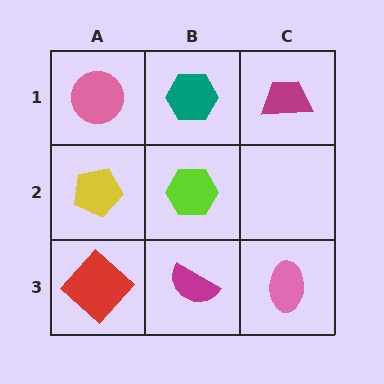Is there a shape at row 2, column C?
No, that cell is empty.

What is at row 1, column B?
A teal hexagon.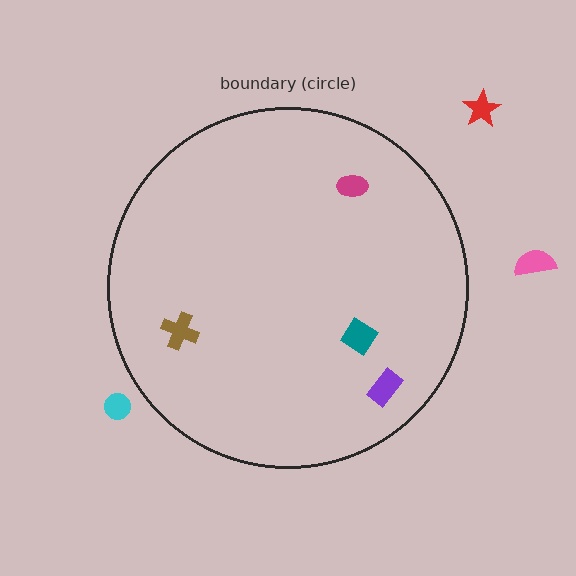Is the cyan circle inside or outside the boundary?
Outside.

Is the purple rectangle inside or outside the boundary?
Inside.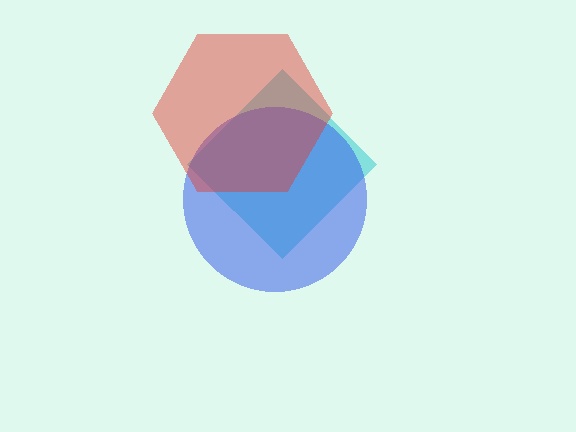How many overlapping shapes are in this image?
There are 3 overlapping shapes in the image.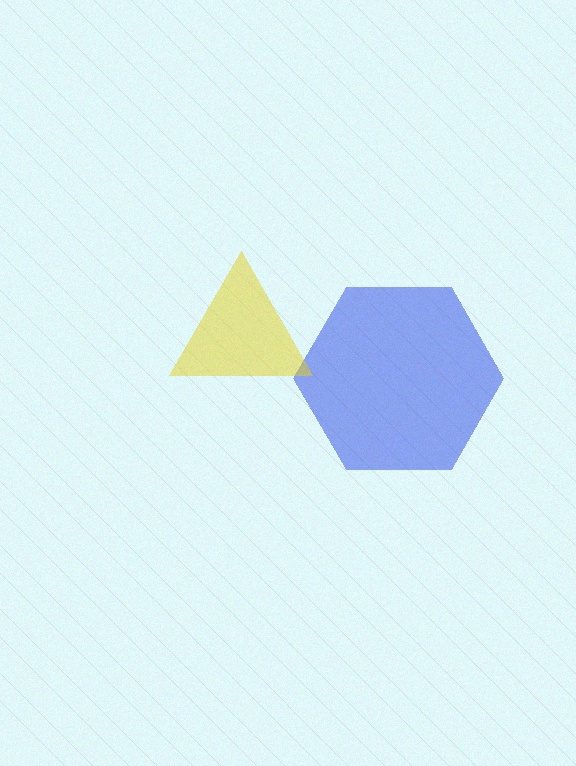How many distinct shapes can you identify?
There are 2 distinct shapes: a blue hexagon, a yellow triangle.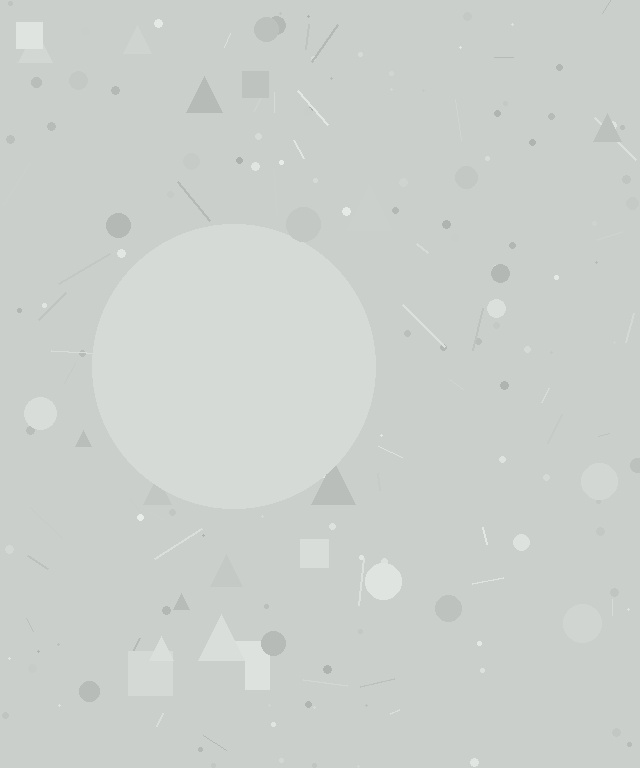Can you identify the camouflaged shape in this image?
The camouflaged shape is a circle.